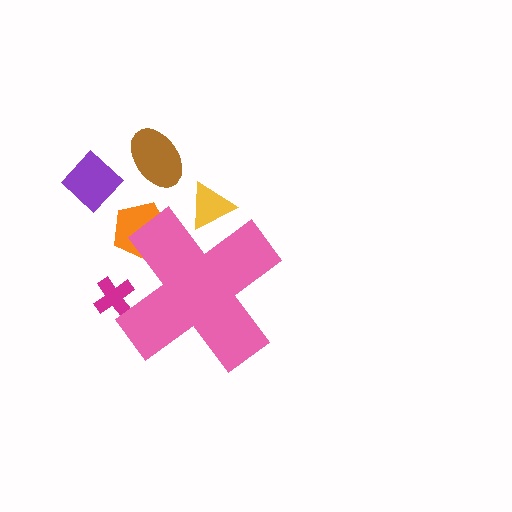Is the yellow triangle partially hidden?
Yes, the yellow triangle is partially hidden behind the pink cross.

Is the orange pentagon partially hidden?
Yes, the orange pentagon is partially hidden behind the pink cross.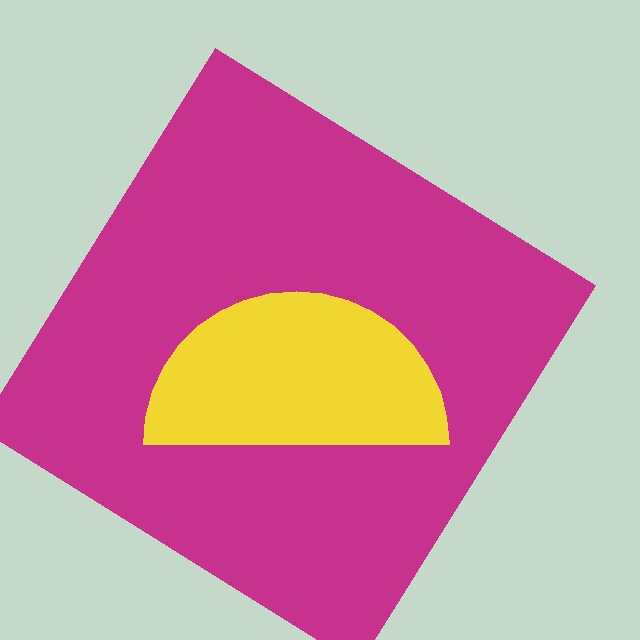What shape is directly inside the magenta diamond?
The yellow semicircle.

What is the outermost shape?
The magenta diamond.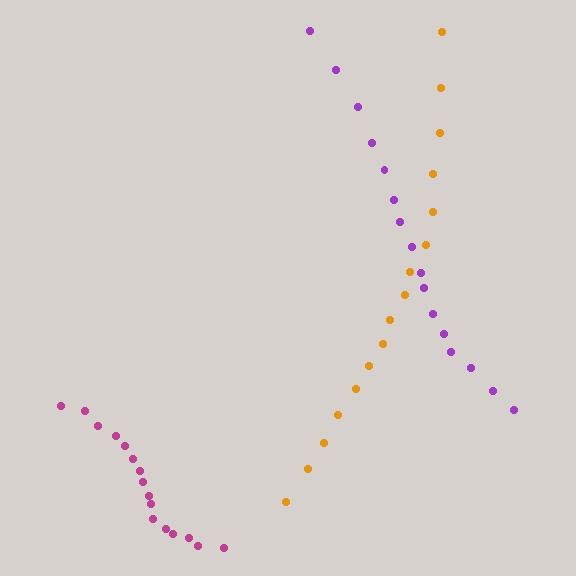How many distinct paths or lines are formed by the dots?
There are 3 distinct paths.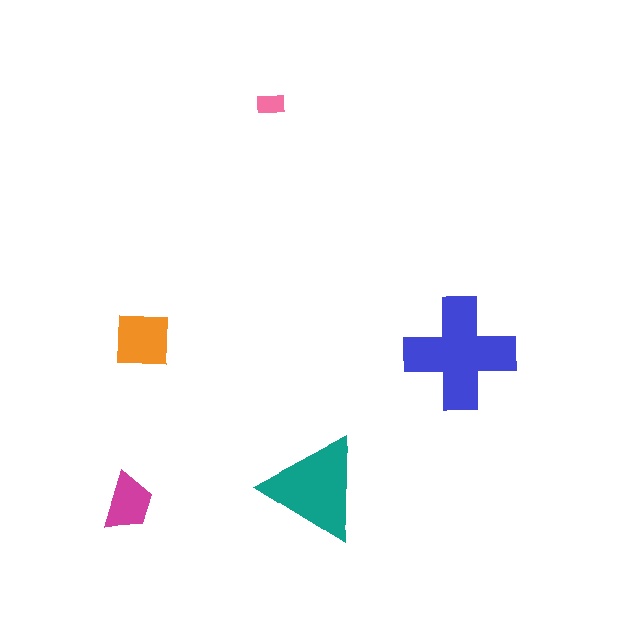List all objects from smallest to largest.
The pink rectangle, the magenta trapezoid, the orange square, the teal triangle, the blue cross.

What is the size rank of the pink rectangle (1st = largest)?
5th.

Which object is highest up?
The pink rectangle is topmost.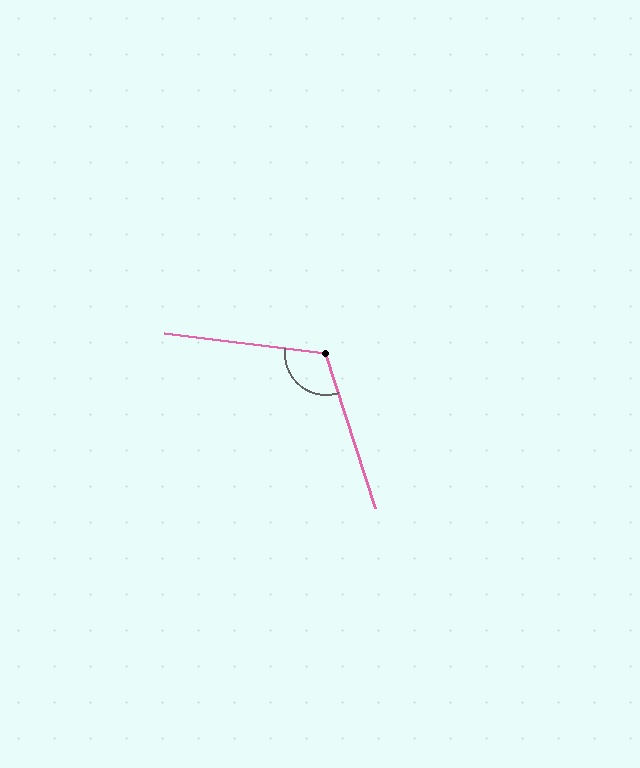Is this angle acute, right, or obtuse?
It is obtuse.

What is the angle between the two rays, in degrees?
Approximately 115 degrees.